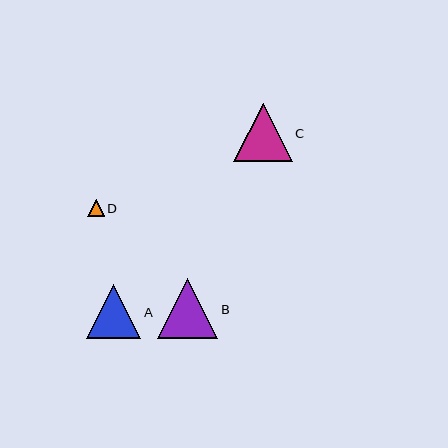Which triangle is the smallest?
Triangle D is the smallest with a size of approximately 17 pixels.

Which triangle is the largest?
Triangle B is the largest with a size of approximately 60 pixels.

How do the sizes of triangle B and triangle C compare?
Triangle B and triangle C are approximately the same size.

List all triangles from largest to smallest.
From largest to smallest: B, C, A, D.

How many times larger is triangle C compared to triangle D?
Triangle C is approximately 3.5 times the size of triangle D.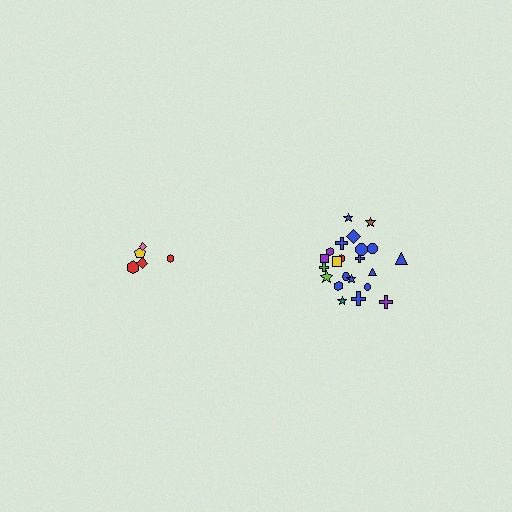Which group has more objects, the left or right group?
The right group.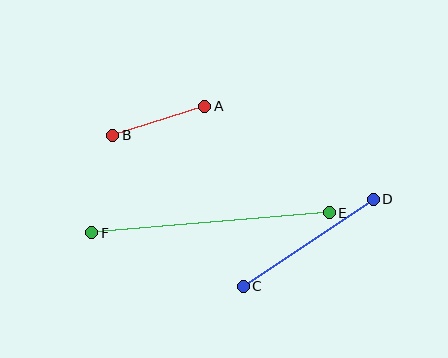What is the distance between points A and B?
The distance is approximately 97 pixels.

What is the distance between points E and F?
The distance is approximately 238 pixels.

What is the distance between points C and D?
The distance is approximately 157 pixels.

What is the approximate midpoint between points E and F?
The midpoint is at approximately (211, 223) pixels.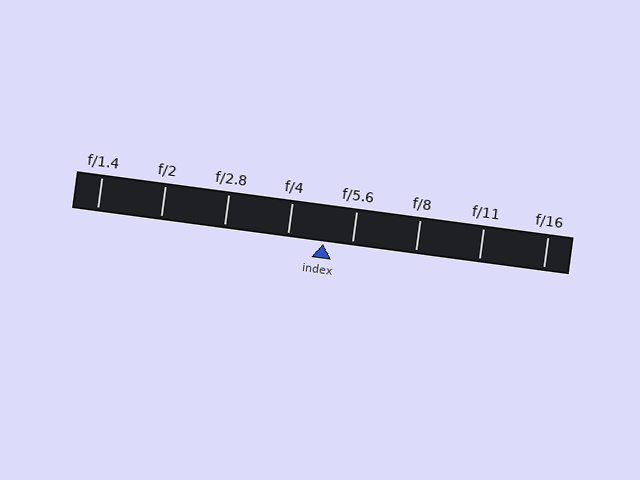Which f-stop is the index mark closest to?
The index mark is closest to f/5.6.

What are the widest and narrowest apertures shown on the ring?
The widest aperture shown is f/1.4 and the narrowest is f/16.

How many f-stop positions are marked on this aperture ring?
There are 8 f-stop positions marked.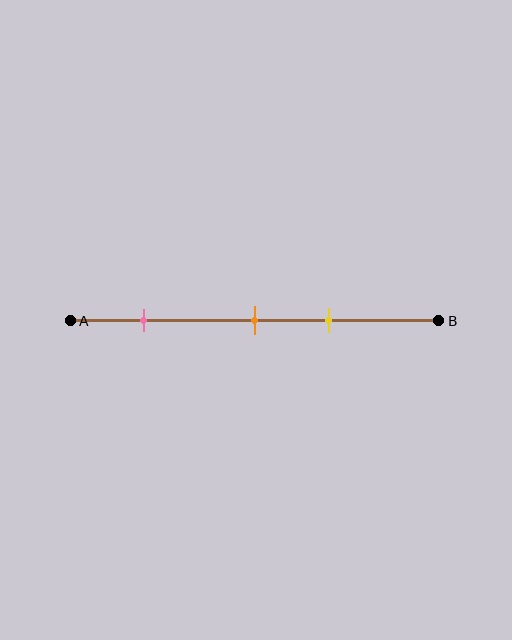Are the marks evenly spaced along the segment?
No, the marks are not evenly spaced.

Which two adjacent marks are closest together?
The orange and yellow marks are the closest adjacent pair.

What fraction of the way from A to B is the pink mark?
The pink mark is approximately 20% (0.2) of the way from A to B.